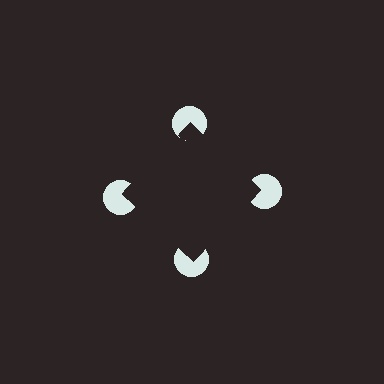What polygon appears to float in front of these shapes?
An illusory square — its edges are inferred from the aligned wedge cuts in the pac-man discs, not physically drawn.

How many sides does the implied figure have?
4 sides.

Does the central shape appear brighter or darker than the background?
It typically appears slightly darker than the background, even though no actual brightness change is drawn.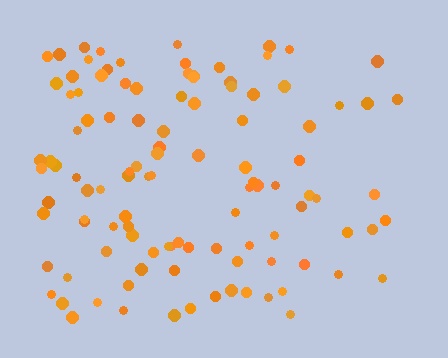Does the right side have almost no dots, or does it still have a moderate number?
Still a moderate number, just noticeably fewer than the left.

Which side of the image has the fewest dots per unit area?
The right.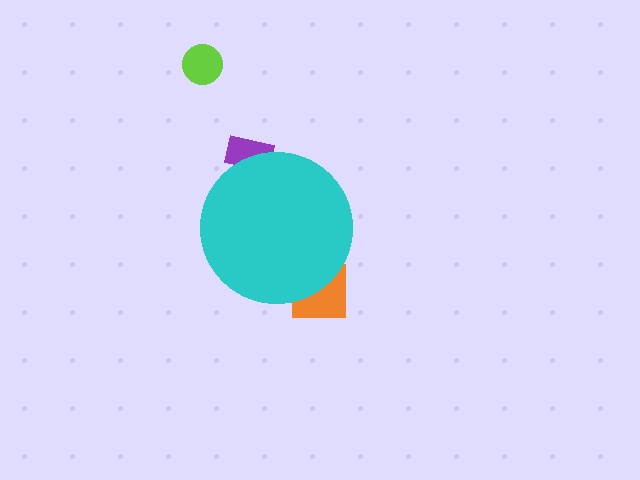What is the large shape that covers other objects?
A cyan circle.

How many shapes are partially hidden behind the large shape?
2 shapes are partially hidden.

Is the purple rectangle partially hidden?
Yes, the purple rectangle is partially hidden behind the cyan circle.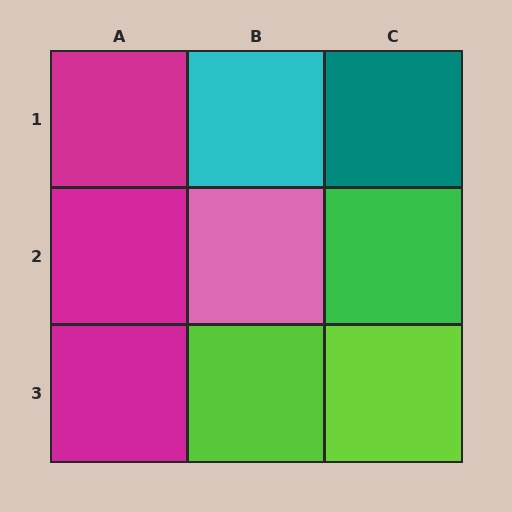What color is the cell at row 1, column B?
Cyan.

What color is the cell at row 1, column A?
Magenta.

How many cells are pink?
1 cell is pink.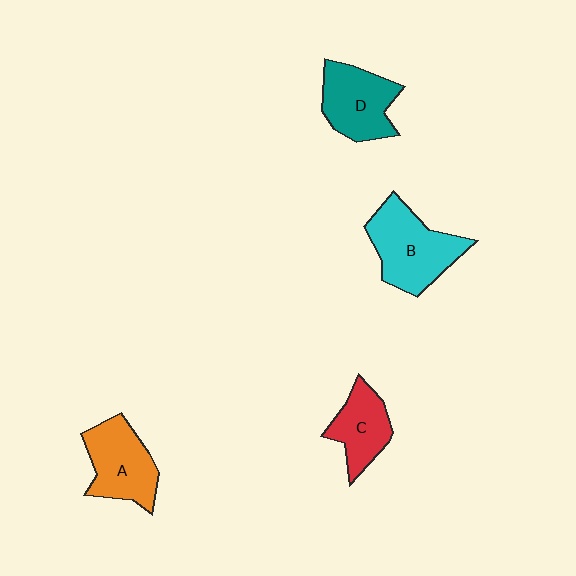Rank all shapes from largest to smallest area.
From largest to smallest: B (cyan), A (orange), D (teal), C (red).